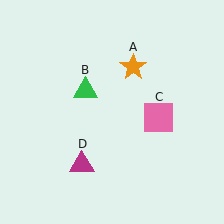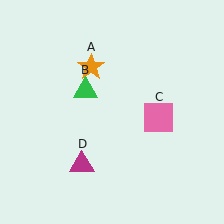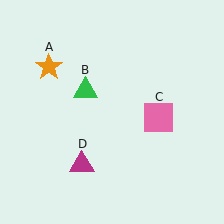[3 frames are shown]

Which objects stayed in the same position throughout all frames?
Green triangle (object B) and pink square (object C) and magenta triangle (object D) remained stationary.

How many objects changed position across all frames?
1 object changed position: orange star (object A).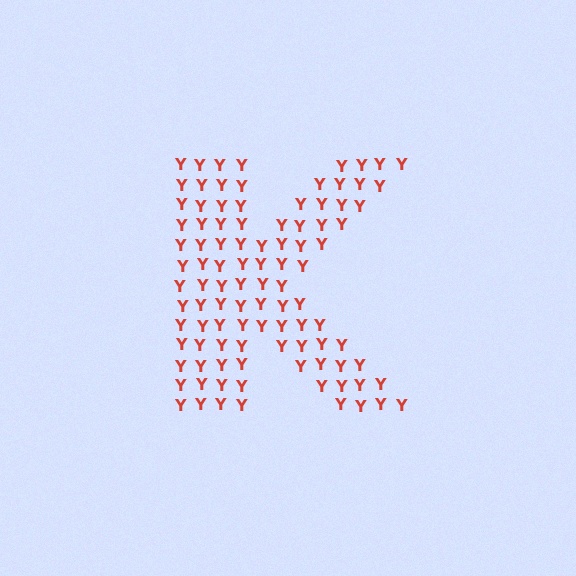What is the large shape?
The large shape is the letter K.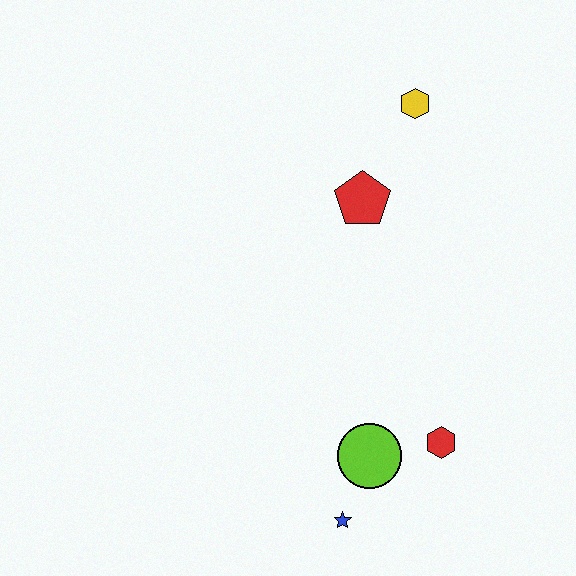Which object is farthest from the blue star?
The yellow hexagon is farthest from the blue star.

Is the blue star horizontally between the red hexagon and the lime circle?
No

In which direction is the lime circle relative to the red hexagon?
The lime circle is to the left of the red hexagon.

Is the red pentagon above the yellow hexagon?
No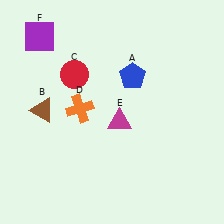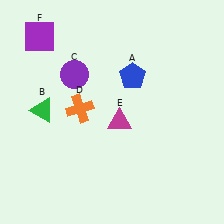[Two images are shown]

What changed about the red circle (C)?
In Image 1, C is red. In Image 2, it changed to purple.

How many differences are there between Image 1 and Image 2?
There are 2 differences between the two images.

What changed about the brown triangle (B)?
In Image 1, B is brown. In Image 2, it changed to green.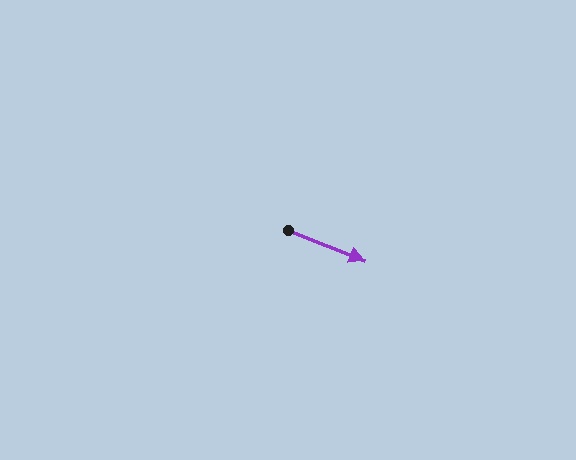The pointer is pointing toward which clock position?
Roughly 4 o'clock.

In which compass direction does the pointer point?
East.